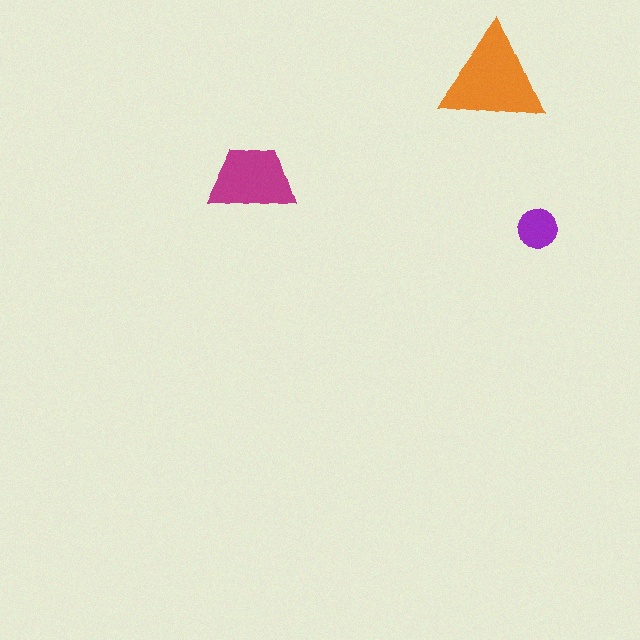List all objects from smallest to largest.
The purple circle, the magenta trapezoid, the orange triangle.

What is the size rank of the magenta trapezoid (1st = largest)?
2nd.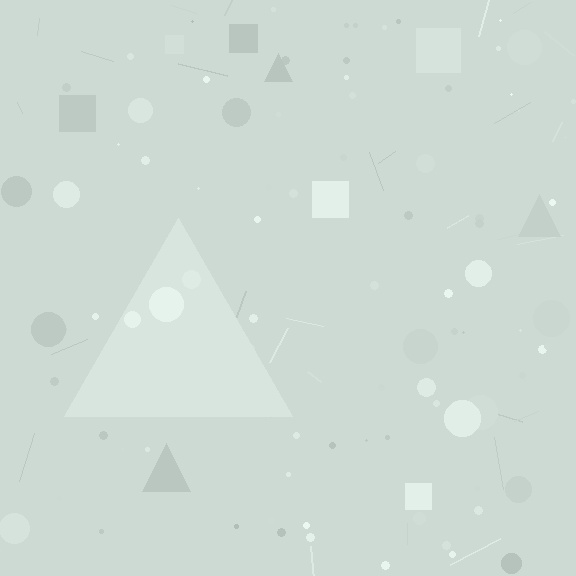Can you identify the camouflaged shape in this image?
The camouflaged shape is a triangle.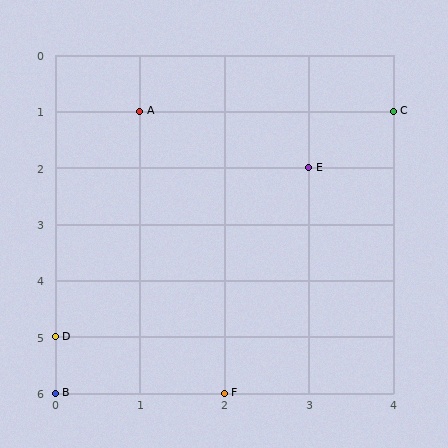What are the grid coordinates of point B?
Point B is at grid coordinates (0, 6).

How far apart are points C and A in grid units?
Points C and A are 3 columns apart.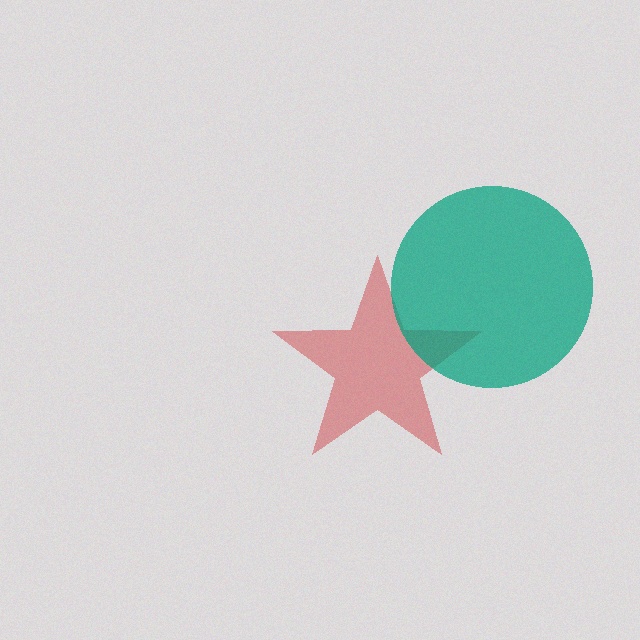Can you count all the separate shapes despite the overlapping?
Yes, there are 2 separate shapes.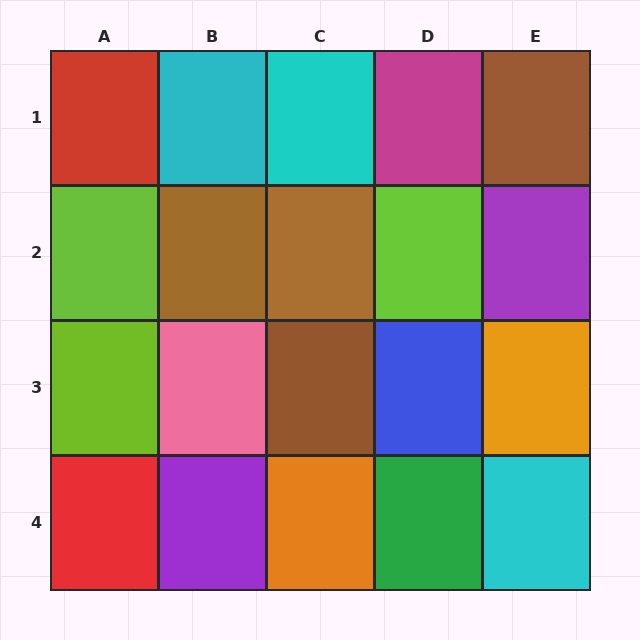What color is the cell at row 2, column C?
Brown.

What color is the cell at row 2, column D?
Lime.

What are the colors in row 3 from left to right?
Lime, pink, brown, blue, orange.